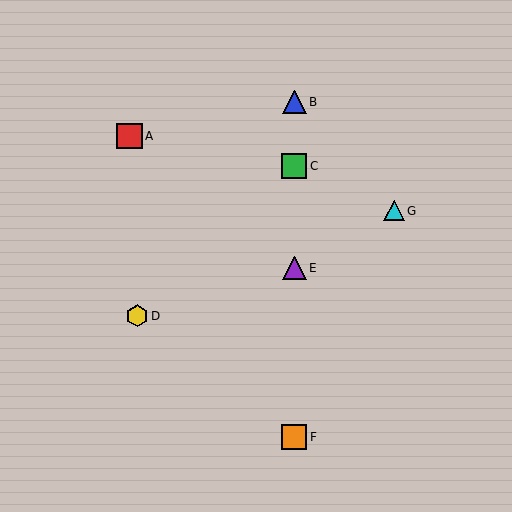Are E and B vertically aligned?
Yes, both are at x≈294.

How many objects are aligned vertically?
4 objects (B, C, E, F) are aligned vertically.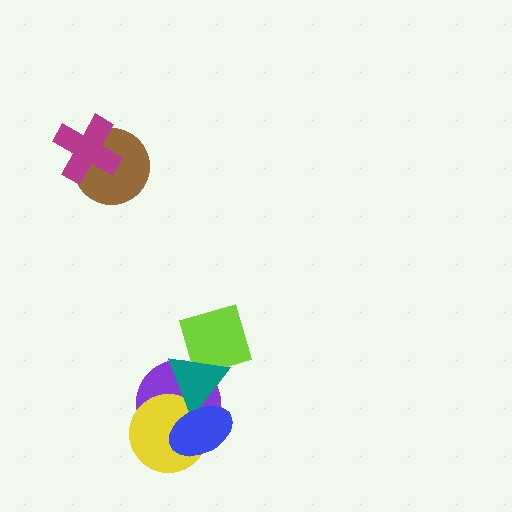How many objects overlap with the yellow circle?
3 objects overlap with the yellow circle.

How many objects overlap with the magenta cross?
1 object overlaps with the magenta cross.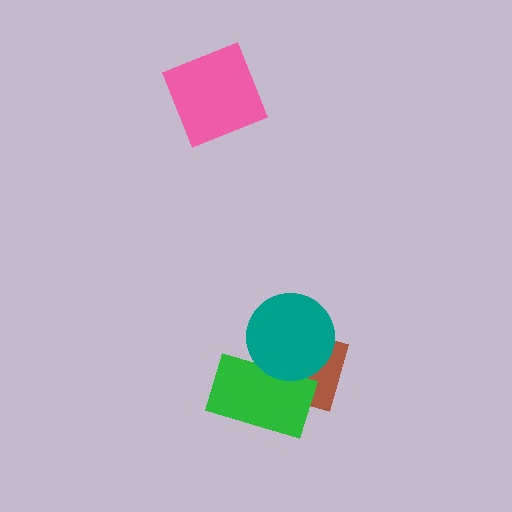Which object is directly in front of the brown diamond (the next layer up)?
The green rectangle is directly in front of the brown diamond.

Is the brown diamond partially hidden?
Yes, it is partially covered by another shape.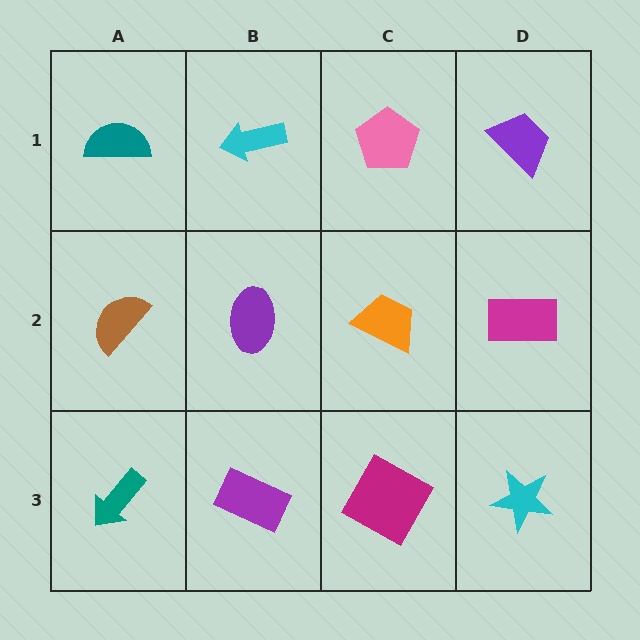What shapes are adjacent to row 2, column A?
A teal semicircle (row 1, column A), a teal arrow (row 3, column A), a purple ellipse (row 2, column B).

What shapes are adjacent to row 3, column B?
A purple ellipse (row 2, column B), a teal arrow (row 3, column A), a magenta square (row 3, column C).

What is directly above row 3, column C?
An orange trapezoid.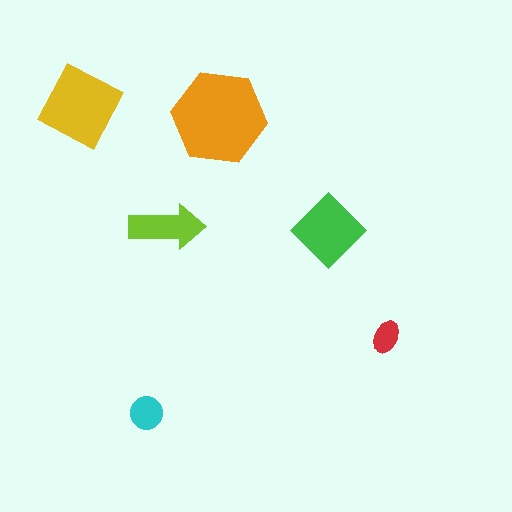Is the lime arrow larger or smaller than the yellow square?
Smaller.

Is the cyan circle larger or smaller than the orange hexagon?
Smaller.